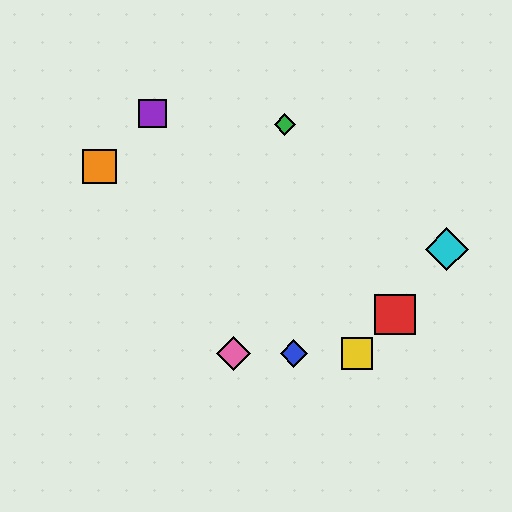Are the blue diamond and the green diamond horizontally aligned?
No, the blue diamond is at y≈354 and the green diamond is at y≈124.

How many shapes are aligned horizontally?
3 shapes (the blue diamond, the yellow square, the pink diamond) are aligned horizontally.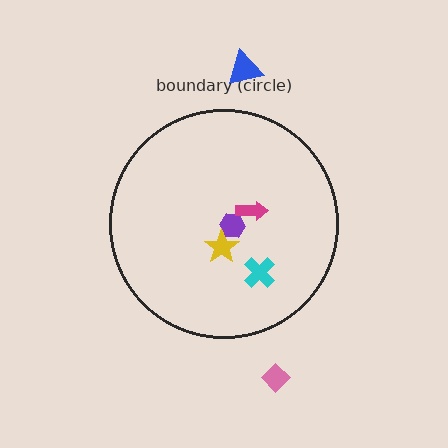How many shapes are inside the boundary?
4 inside, 2 outside.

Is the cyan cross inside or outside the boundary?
Inside.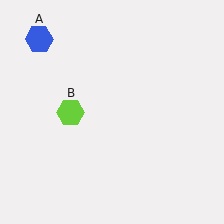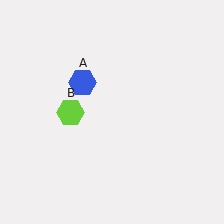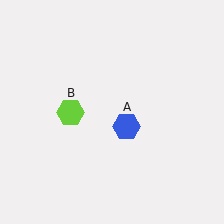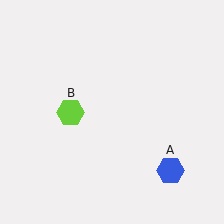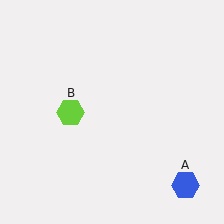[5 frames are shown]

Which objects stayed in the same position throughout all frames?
Lime hexagon (object B) remained stationary.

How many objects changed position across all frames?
1 object changed position: blue hexagon (object A).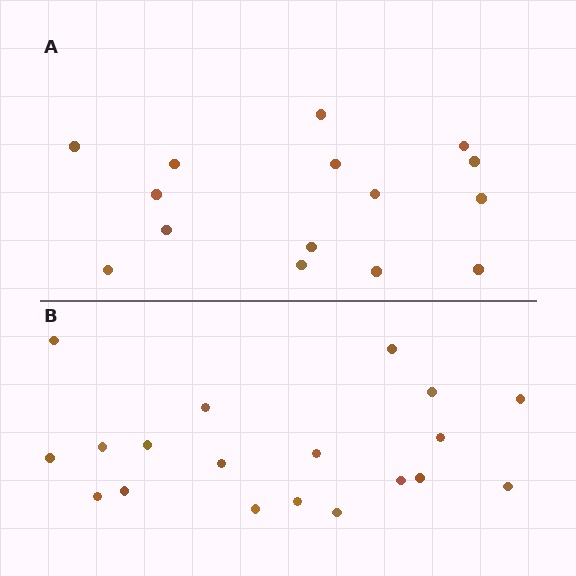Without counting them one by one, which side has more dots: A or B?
Region B (the bottom region) has more dots.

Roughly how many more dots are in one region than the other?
Region B has about 4 more dots than region A.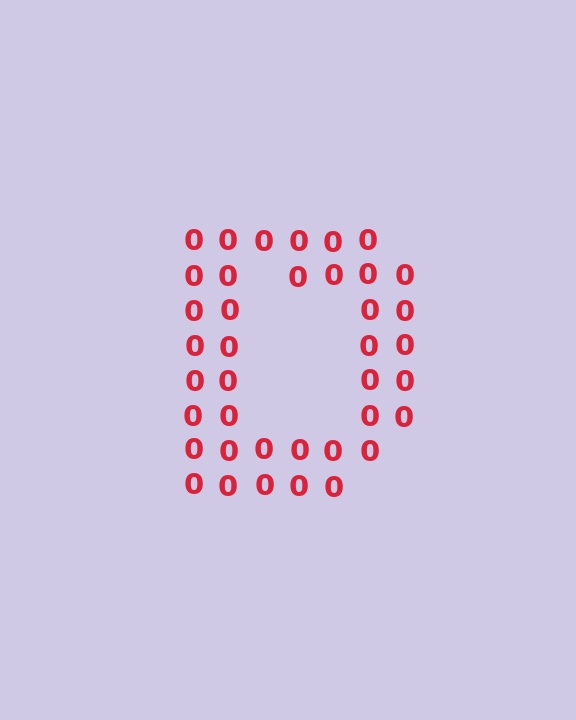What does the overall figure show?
The overall figure shows the letter D.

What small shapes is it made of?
It is made of small digit 0's.